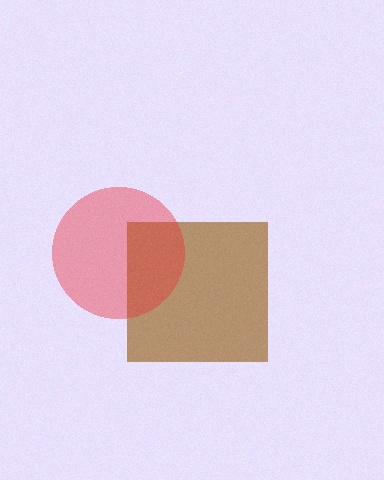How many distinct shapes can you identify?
There are 2 distinct shapes: a brown square, a red circle.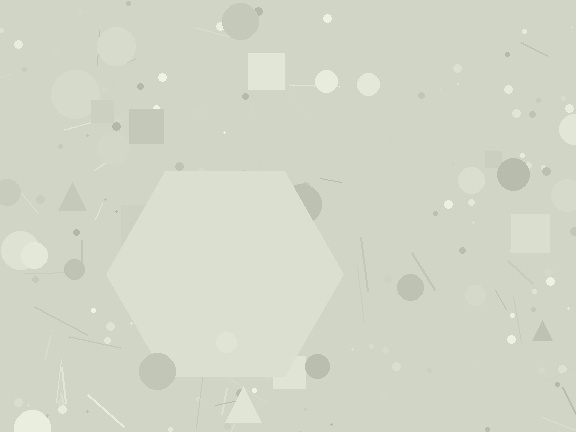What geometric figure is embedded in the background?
A hexagon is embedded in the background.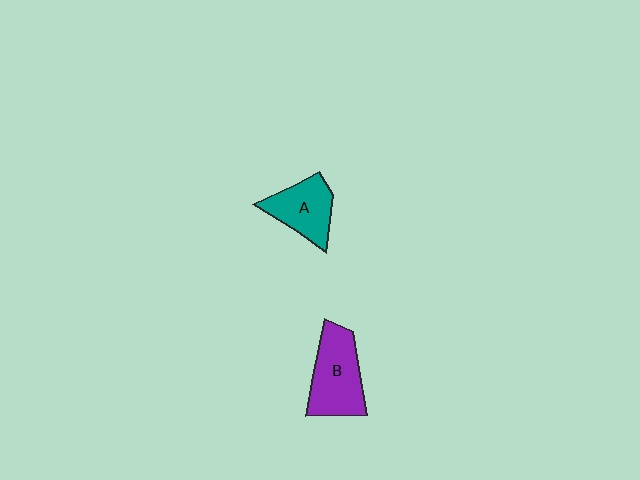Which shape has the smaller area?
Shape A (teal).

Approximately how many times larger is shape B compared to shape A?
Approximately 1.3 times.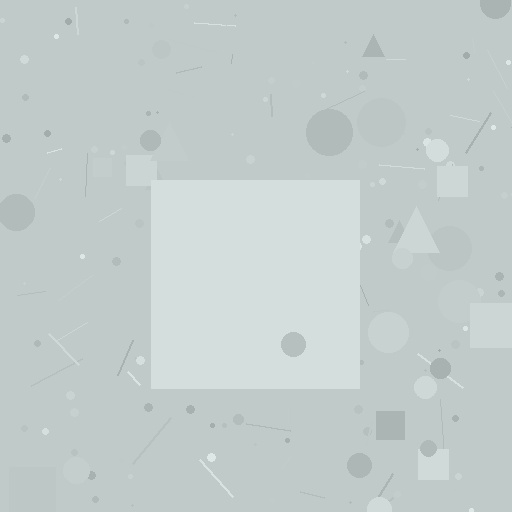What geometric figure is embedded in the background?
A square is embedded in the background.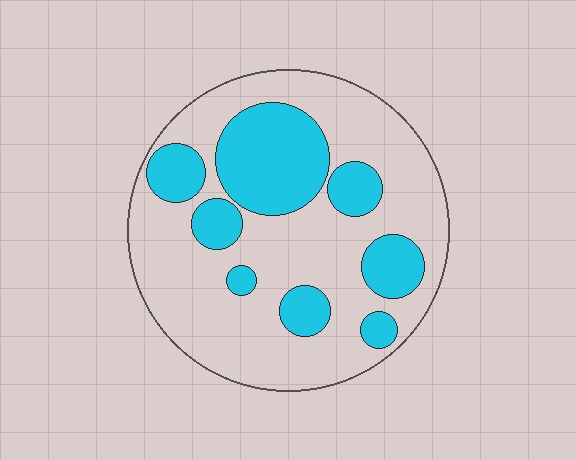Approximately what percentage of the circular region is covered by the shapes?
Approximately 30%.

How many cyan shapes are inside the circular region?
8.